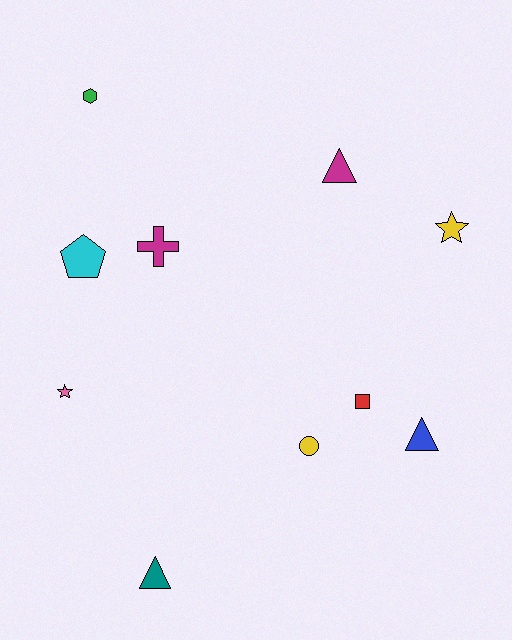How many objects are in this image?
There are 10 objects.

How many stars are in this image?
There are 2 stars.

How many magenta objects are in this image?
There are 2 magenta objects.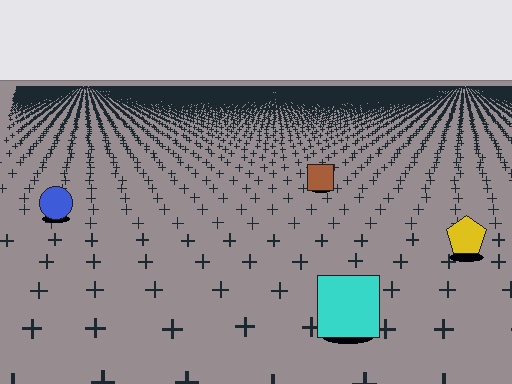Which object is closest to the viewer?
The cyan square is closest. The texture marks near it are larger and more spread out.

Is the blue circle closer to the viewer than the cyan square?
No. The cyan square is closer — you can tell from the texture gradient: the ground texture is coarser near it.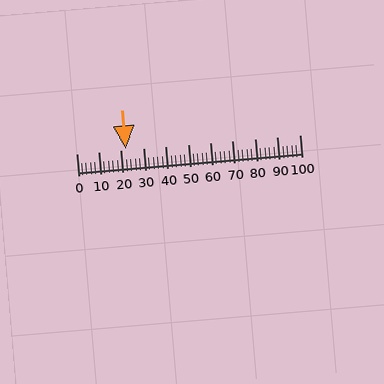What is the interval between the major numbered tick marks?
The major tick marks are spaced 10 units apart.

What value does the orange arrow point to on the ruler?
The orange arrow points to approximately 22.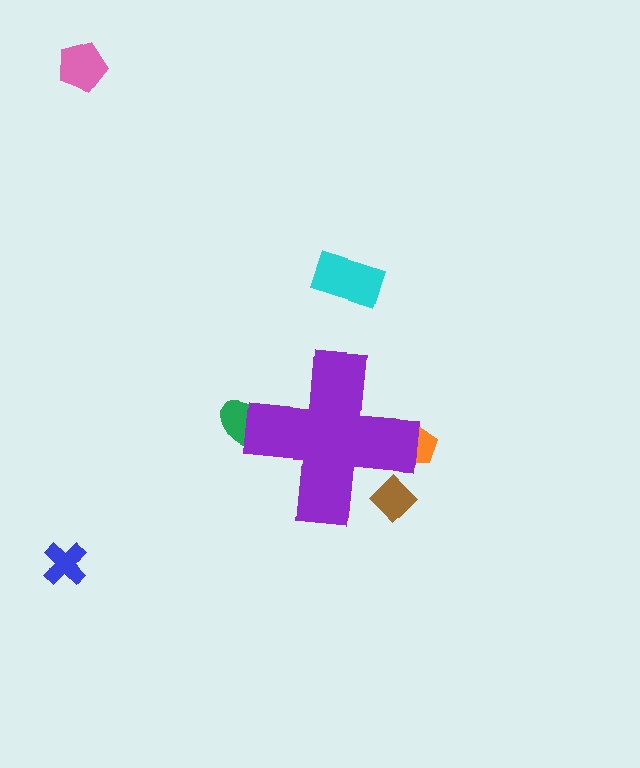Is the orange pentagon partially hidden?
Yes, the orange pentagon is partially hidden behind the purple cross.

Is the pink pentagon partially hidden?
No, the pink pentagon is fully visible.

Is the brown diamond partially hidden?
Yes, the brown diamond is partially hidden behind the purple cross.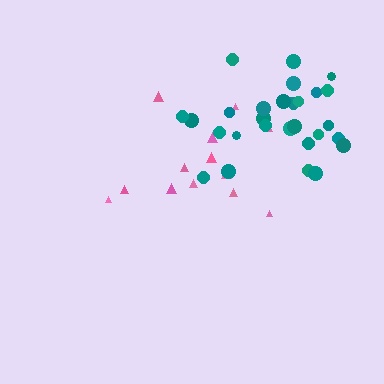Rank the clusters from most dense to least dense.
teal, pink.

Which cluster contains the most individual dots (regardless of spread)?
Teal (29).